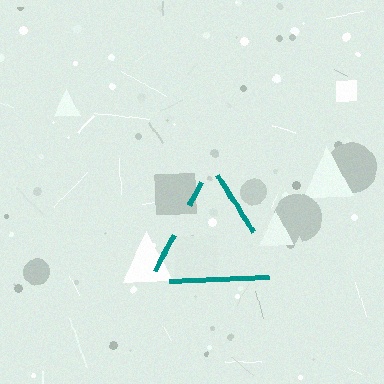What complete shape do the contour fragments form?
The contour fragments form a triangle.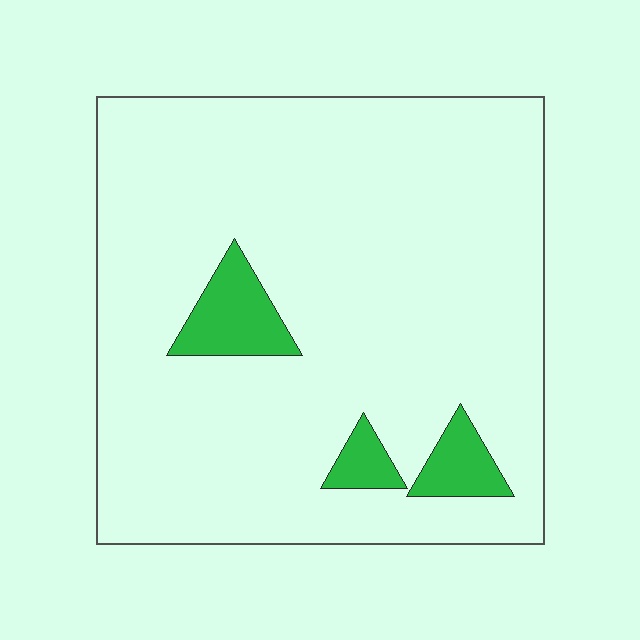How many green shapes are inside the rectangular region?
3.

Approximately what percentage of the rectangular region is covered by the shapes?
Approximately 10%.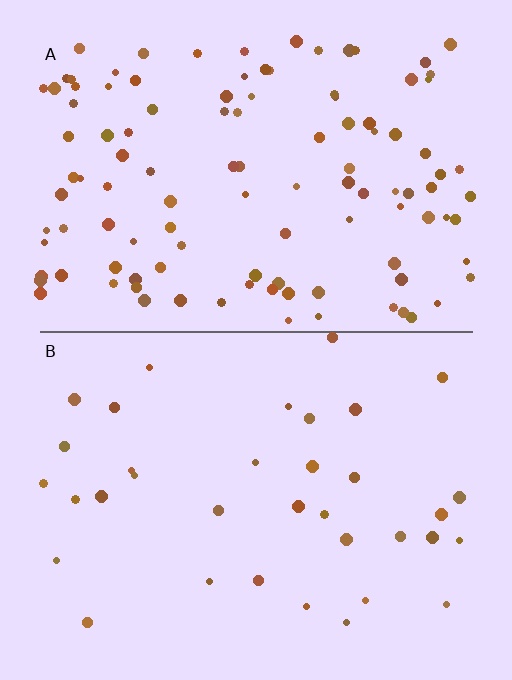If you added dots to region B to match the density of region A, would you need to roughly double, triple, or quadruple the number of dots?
Approximately triple.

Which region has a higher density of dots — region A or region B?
A (the top).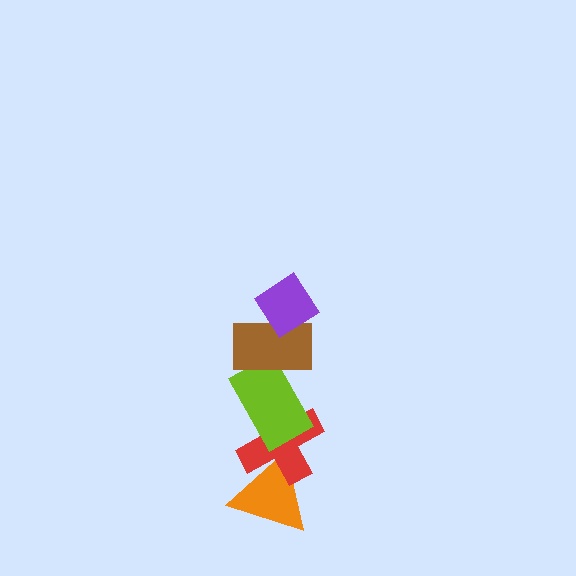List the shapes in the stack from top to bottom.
From top to bottom: the purple diamond, the brown rectangle, the lime rectangle, the red cross, the orange triangle.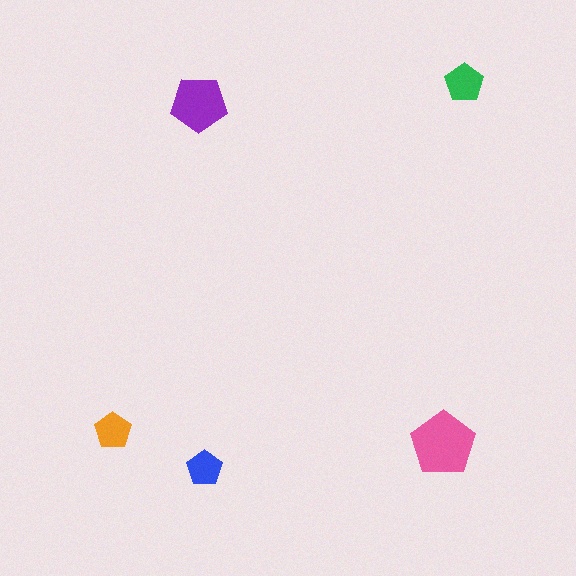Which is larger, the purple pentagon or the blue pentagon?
The purple one.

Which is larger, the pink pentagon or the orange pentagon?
The pink one.